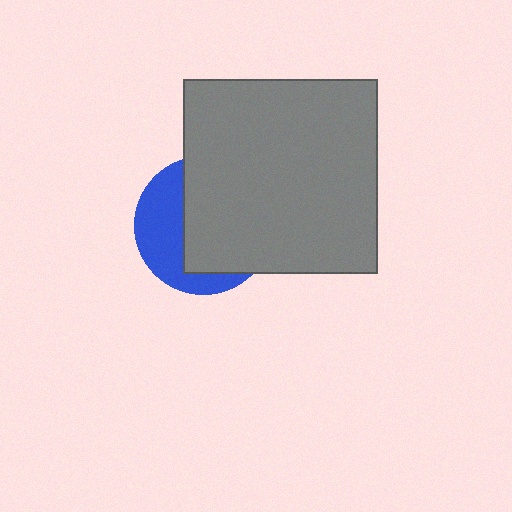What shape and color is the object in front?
The object in front is a gray square.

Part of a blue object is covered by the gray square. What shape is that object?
It is a circle.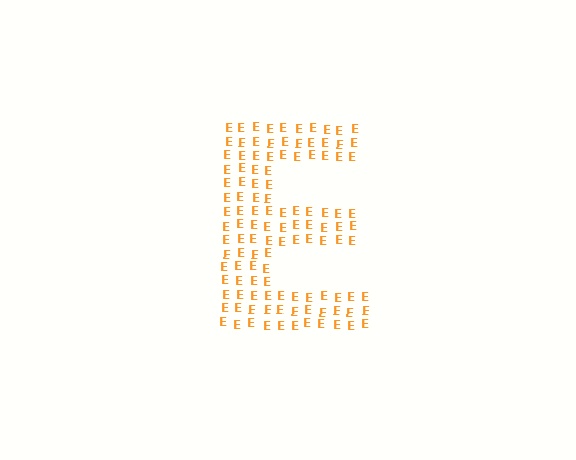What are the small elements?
The small elements are letter E's.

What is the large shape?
The large shape is the letter E.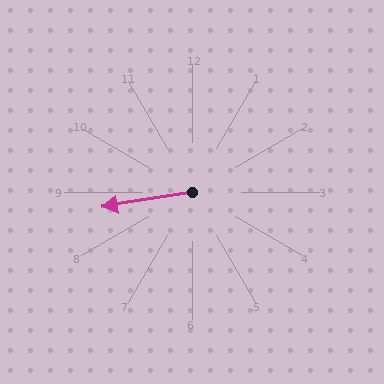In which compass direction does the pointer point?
West.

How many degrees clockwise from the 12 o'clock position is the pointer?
Approximately 261 degrees.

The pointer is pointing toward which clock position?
Roughly 9 o'clock.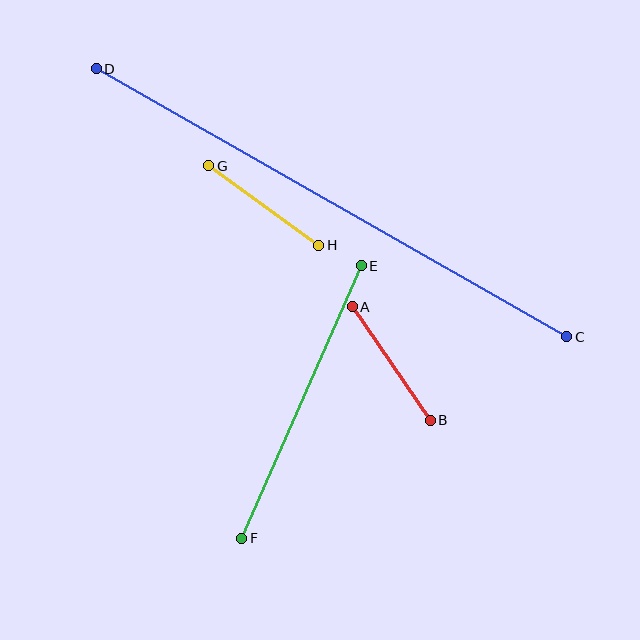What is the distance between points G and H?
The distance is approximately 135 pixels.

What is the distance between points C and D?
The distance is approximately 542 pixels.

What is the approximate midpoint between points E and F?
The midpoint is at approximately (302, 402) pixels.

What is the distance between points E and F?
The distance is approximately 298 pixels.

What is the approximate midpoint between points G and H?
The midpoint is at approximately (264, 206) pixels.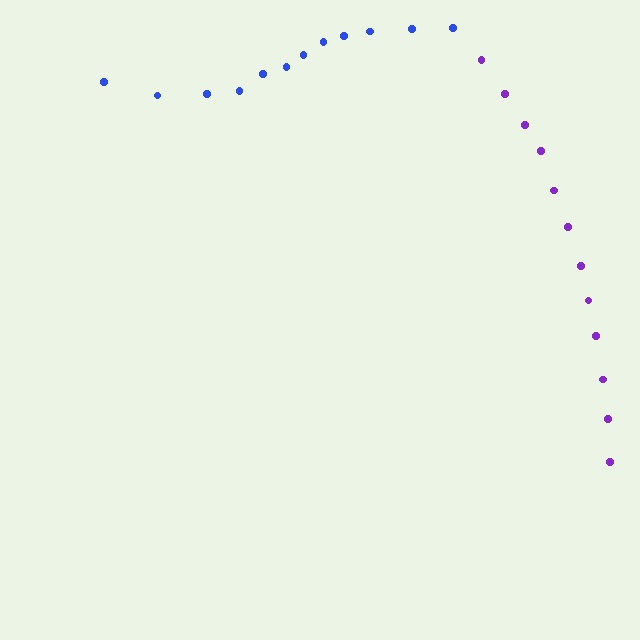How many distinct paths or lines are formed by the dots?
There are 2 distinct paths.